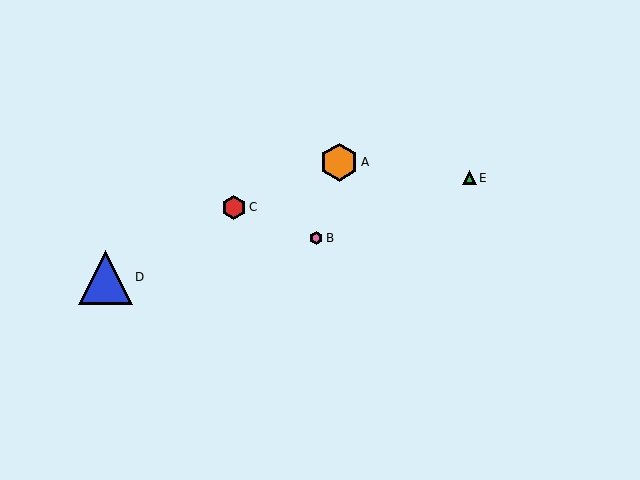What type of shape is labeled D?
Shape D is a blue triangle.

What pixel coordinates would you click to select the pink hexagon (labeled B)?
Click at (316, 238) to select the pink hexagon B.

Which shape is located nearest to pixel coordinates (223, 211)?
The red hexagon (labeled C) at (234, 207) is nearest to that location.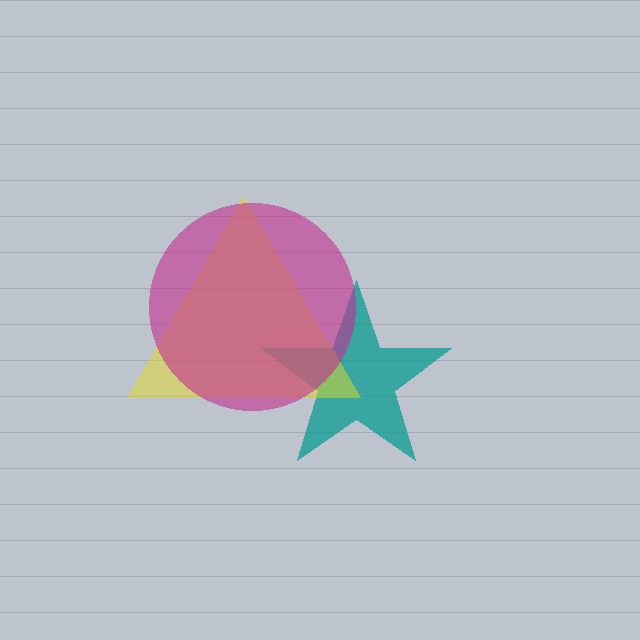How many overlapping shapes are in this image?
There are 3 overlapping shapes in the image.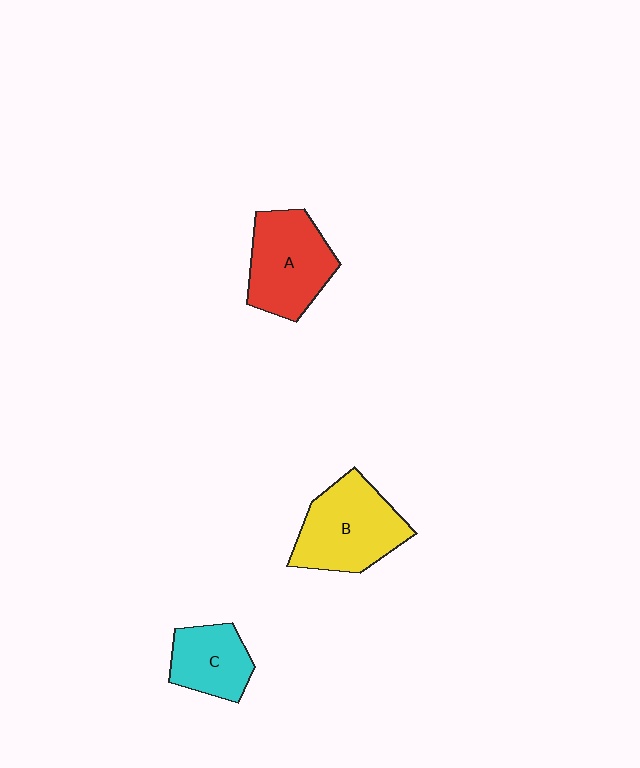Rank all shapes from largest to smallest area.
From largest to smallest: B (yellow), A (red), C (cyan).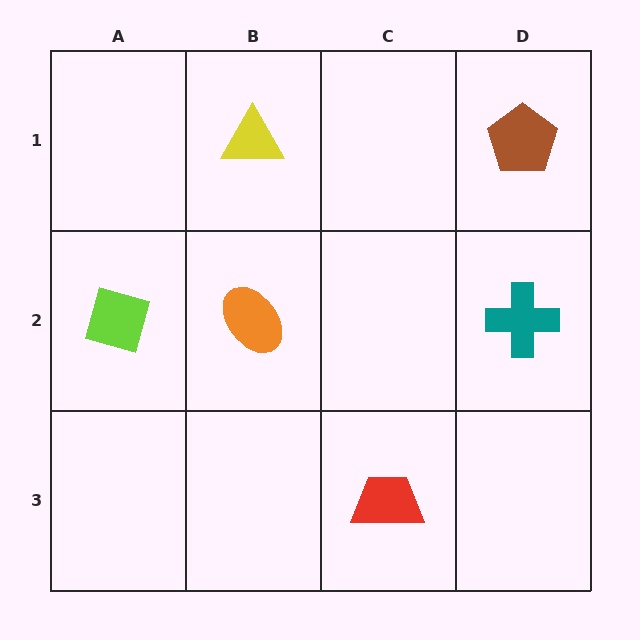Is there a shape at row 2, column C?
No, that cell is empty.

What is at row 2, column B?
An orange ellipse.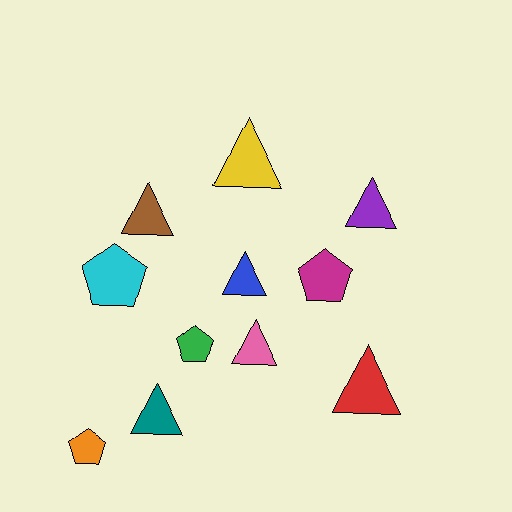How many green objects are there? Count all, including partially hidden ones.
There is 1 green object.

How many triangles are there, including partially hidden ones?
There are 7 triangles.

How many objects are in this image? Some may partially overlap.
There are 11 objects.